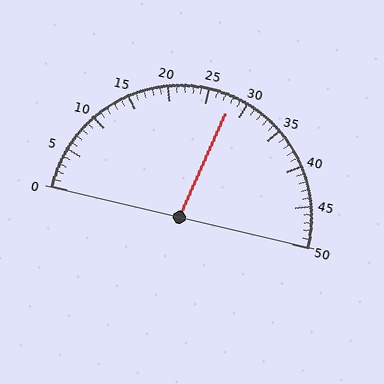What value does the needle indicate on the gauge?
The needle indicates approximately 28.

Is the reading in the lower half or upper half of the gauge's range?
The reading is in the upper half of the range (0 to 50).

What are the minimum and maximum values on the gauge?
The gauge ranges from 0 to 50.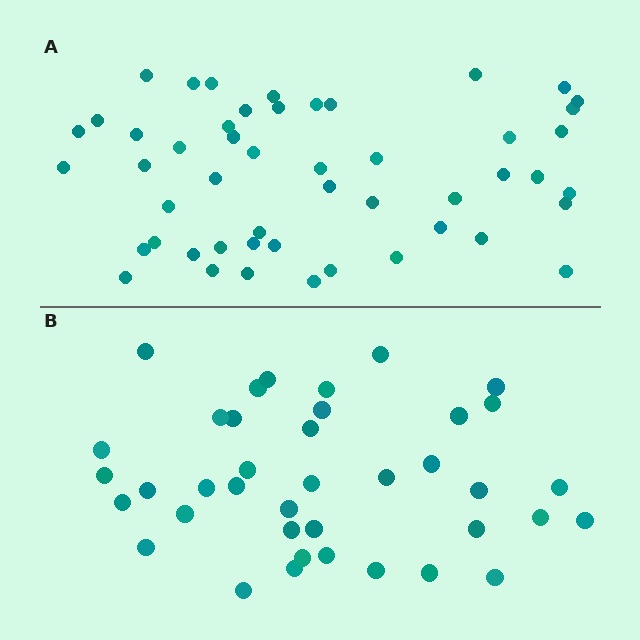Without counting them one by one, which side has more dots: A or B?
Region A (the top region) has more dots.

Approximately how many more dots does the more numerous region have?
Region A has roughly 12 or so more dots than region B.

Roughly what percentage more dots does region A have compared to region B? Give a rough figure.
About 30% more.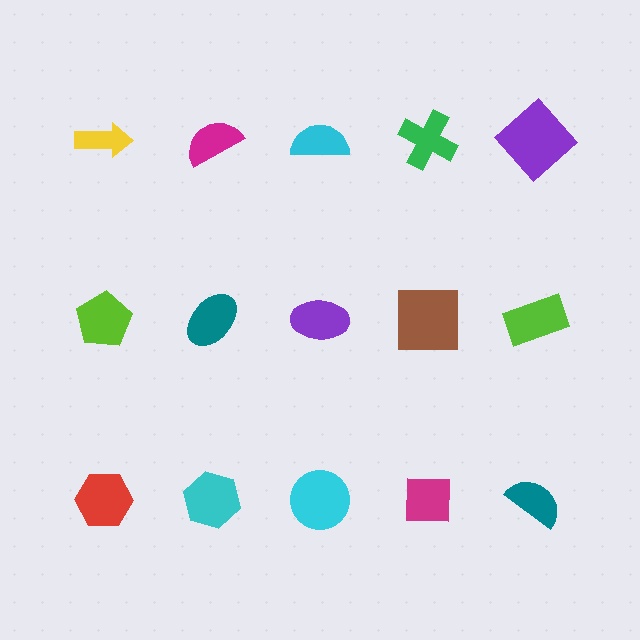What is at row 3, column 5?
A teal semicircle.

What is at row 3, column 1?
A red hexagon.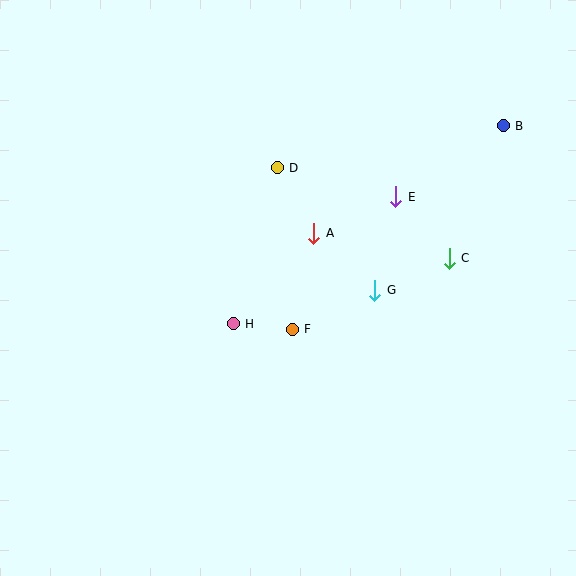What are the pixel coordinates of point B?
Point B is at (503, 126).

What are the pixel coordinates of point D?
Point D is at (277, 168).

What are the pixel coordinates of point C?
Point C is at (449, 258).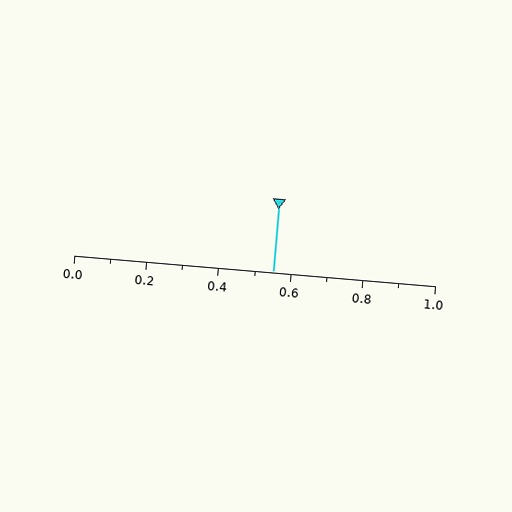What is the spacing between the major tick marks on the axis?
The major ticks are spaced 0.2 apart.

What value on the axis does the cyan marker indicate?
The marker indicates approximately 0.55.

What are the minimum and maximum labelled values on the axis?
The axis runs from 0.0 to 1.0.